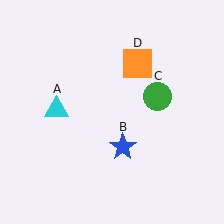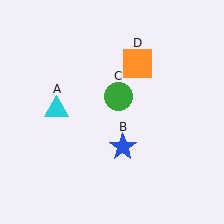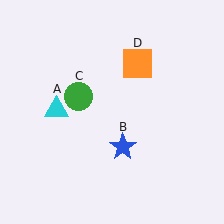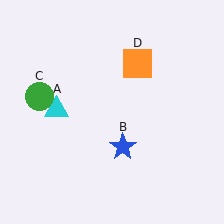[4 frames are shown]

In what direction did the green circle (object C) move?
The green circle (object C) moved left.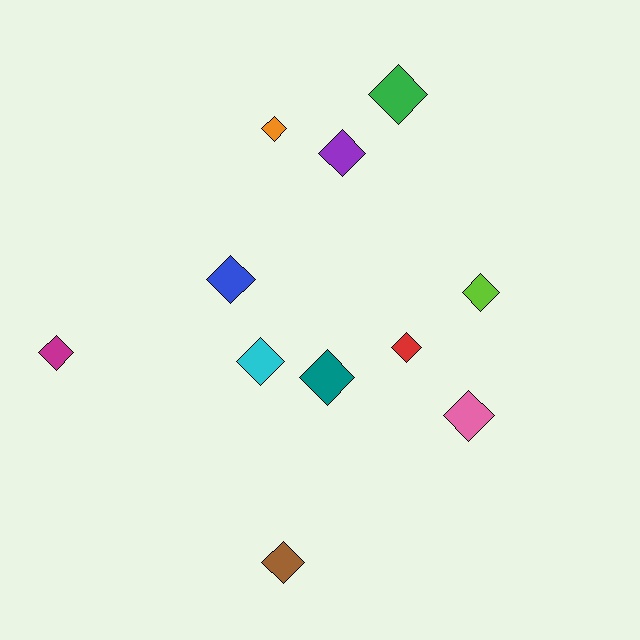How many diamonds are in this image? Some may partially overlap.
There are 11 diamonds.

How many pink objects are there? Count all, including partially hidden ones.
There is 1 pink object.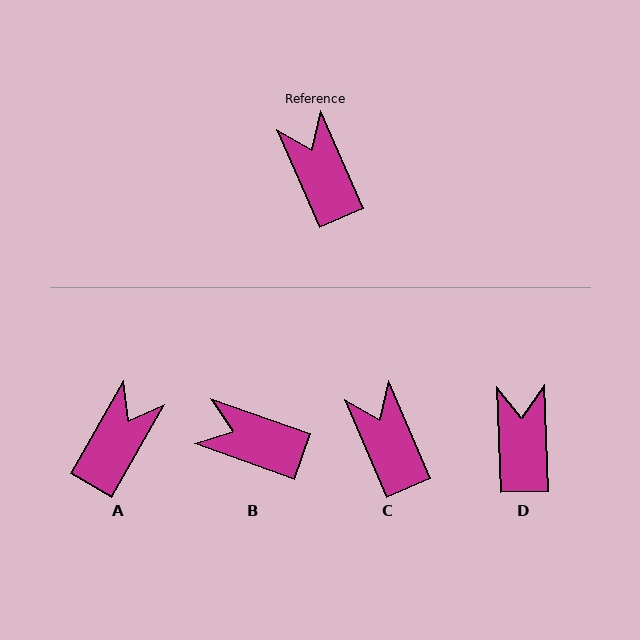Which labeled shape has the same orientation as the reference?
C.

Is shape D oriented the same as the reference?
No, it is off by about 21 degrees.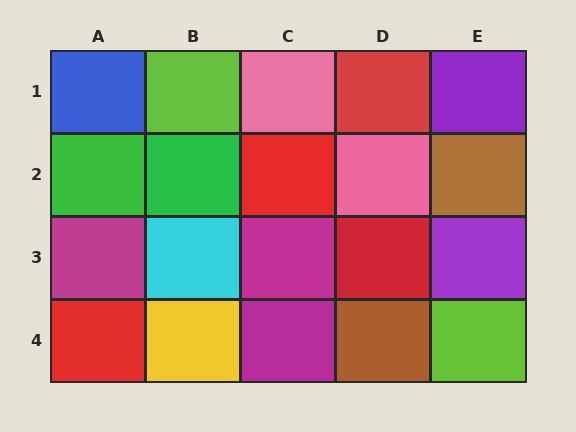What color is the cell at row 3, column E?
Purple.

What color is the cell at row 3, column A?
Magenta.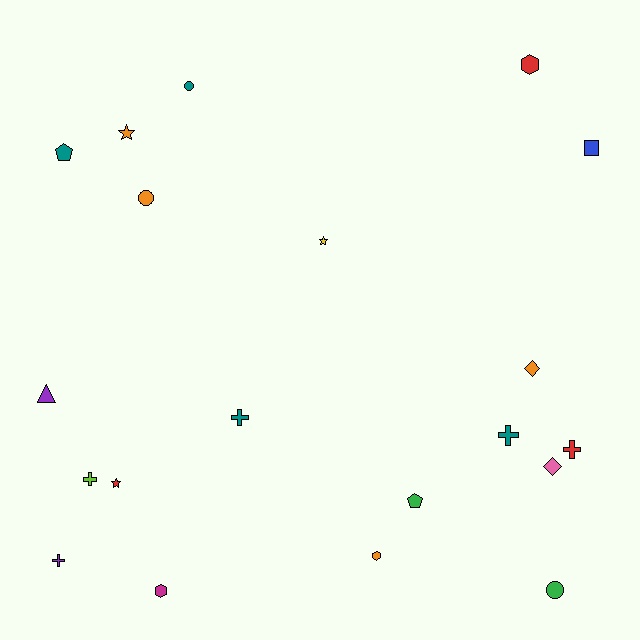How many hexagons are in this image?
There are 3 hexagons.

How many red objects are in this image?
There are 3 red objects.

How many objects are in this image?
There are 20 objects.